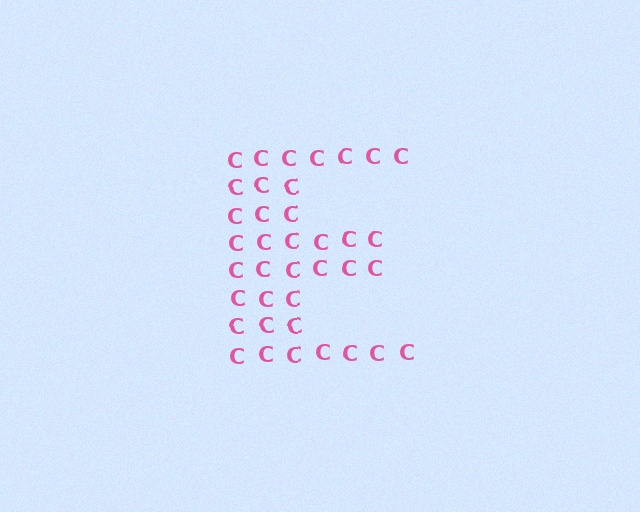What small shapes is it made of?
It is made of small letter C's.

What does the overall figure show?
The overall figure shows the letter E.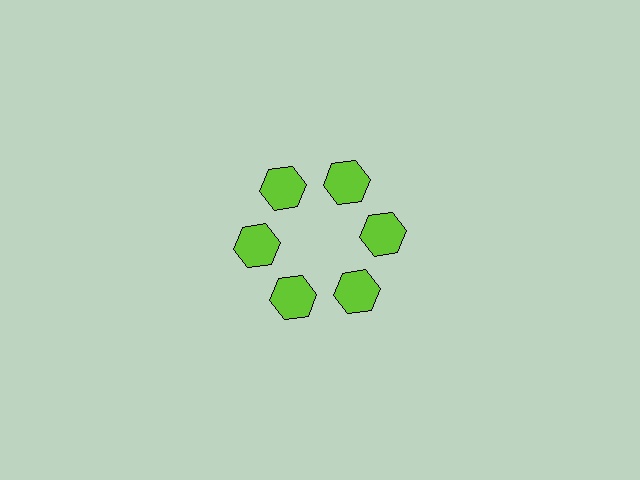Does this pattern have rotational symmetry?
Yes, this pattern has 6-fold rotational symmetry. It looks the same after rotating 60 degrees around the center.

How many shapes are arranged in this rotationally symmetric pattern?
There are 6 shapes, arranged in 6 groups of 1.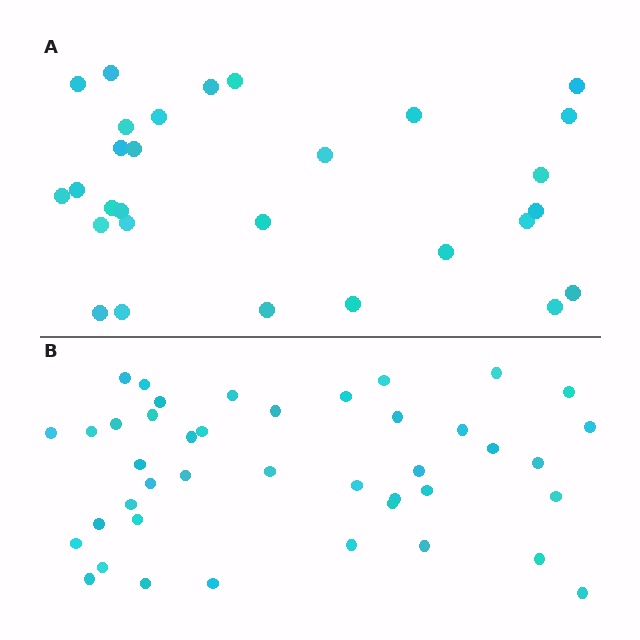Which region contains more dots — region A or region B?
Region B (the bottom region) has more dots.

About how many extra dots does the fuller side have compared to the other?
Region B has approximately 15 more dots than region A.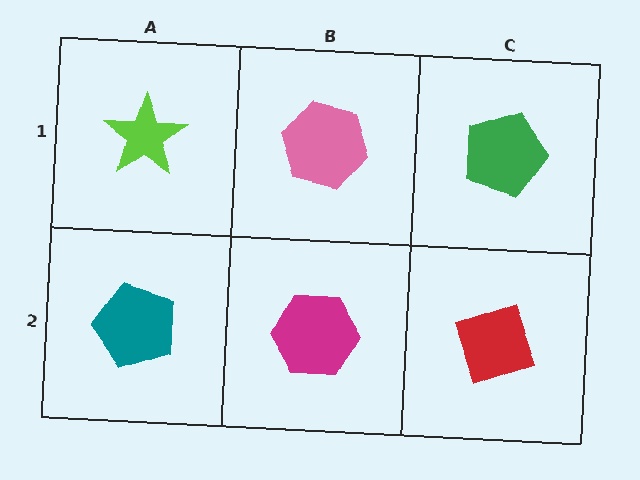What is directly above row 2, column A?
A lime star.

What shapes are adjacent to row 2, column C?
A green pentagon (row 1, column C), a magenta hexagon (row 2, column B).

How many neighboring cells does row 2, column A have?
2.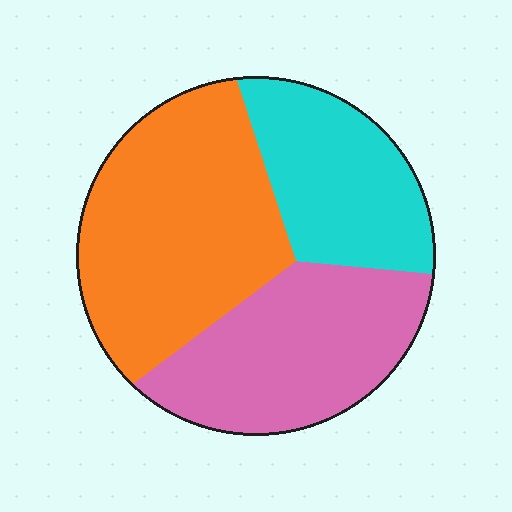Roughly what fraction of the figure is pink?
Pink takes up between a sixth and a third of the figure.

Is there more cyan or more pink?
Pink.